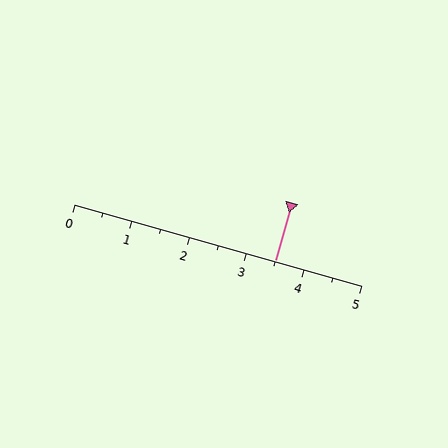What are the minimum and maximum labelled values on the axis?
The axis runs from 0 to 5.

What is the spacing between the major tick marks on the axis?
The major ticks are spaced 1 apart.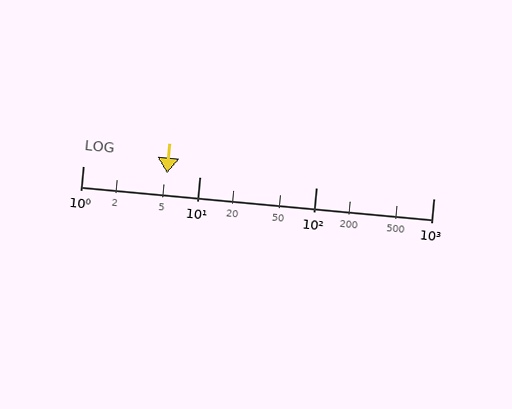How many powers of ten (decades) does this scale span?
The scale spans 3 decades, from 1 to 1000.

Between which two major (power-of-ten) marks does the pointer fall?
The pointer is between 1 and 10.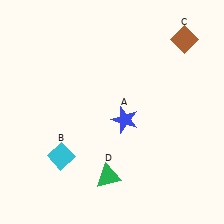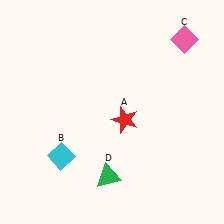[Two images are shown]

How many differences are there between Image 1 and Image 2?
There are 2 differences between the two images.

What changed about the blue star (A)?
In Image 1, A is blue. In Image 2, it changed to red.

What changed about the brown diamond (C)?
In Image 1, C is brown. In Image 2, it changed to pink.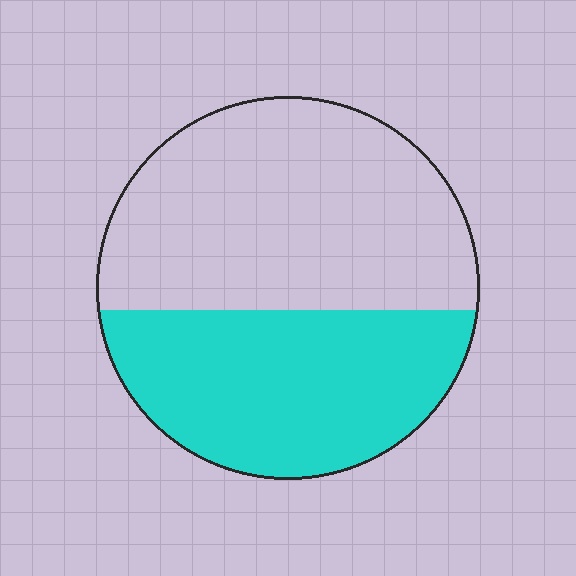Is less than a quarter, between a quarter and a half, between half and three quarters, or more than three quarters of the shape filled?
Between a quarter and a half.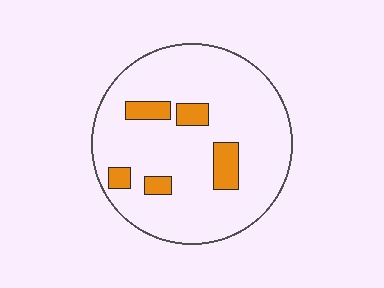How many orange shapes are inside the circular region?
5.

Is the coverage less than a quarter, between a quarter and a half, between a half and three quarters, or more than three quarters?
Less than a quarter.